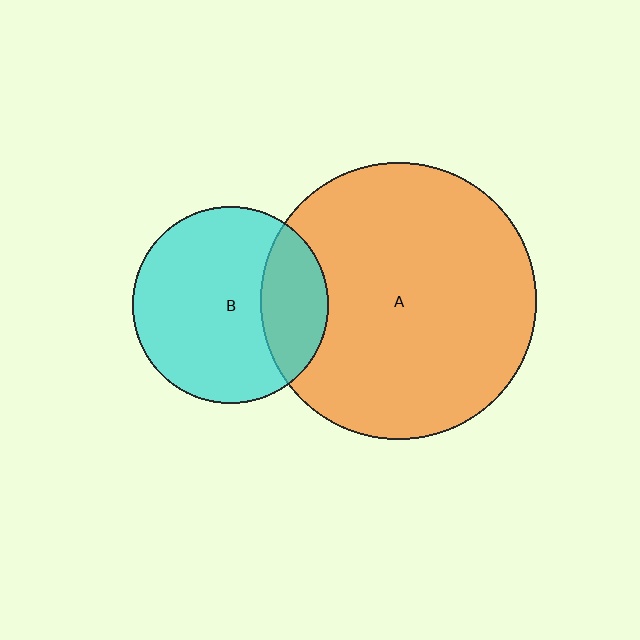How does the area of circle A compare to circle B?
Approximately 2.0 times.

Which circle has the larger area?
Circle A (orange).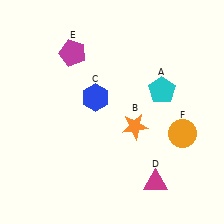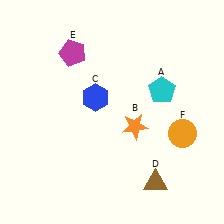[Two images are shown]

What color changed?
The triangle (D) changed from magenta in Image 1 to brown in Image 2.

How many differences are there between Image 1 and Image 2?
There is 1 difference between the two images.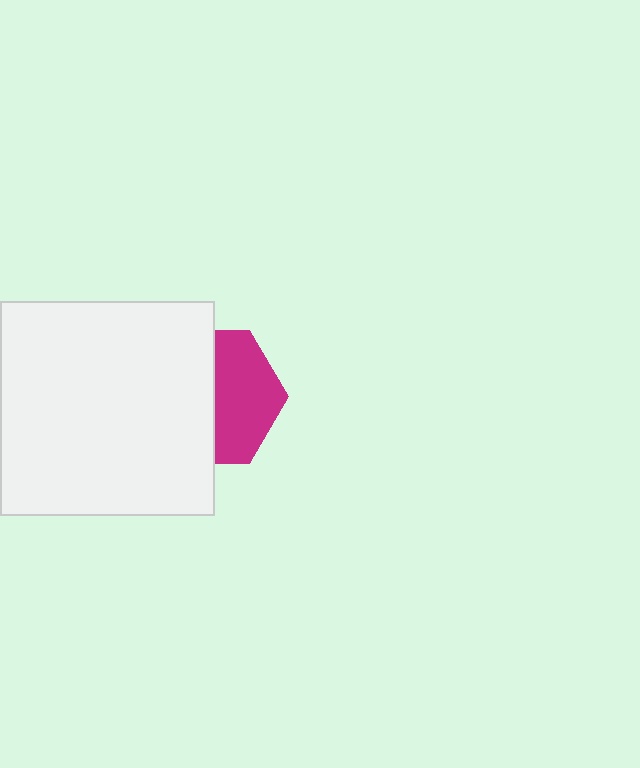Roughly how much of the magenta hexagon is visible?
About half of it is visible (roughly 46%).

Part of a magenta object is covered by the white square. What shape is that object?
It is a hexagon.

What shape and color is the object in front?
The object in front is a white square.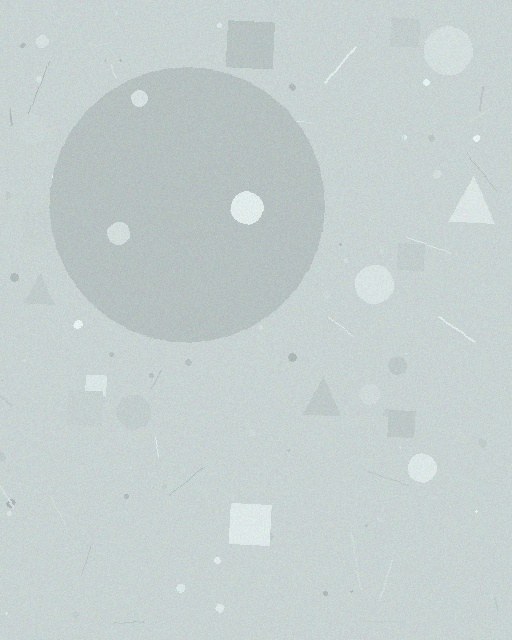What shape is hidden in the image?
A circle is hidden in the image.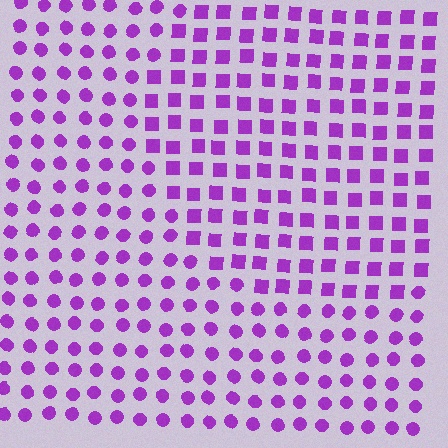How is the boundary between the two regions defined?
The boundary is defined by a change in element shape: squares inside vs. circles outside. All elements share the same color and spacing.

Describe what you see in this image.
The image is filled with small purple elements arranged in a uniform grid. A circle-shaped region contains squares, while the surrounding area contains circles. The boundary is defined purely by the change in element shape.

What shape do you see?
I see a circle.